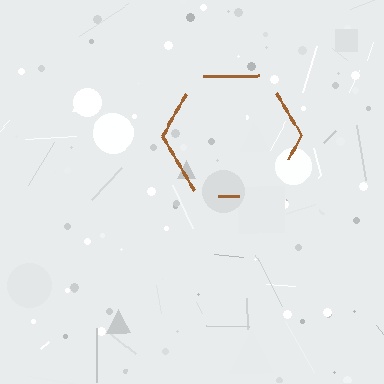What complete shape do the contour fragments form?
The contour fragments form a hexagon.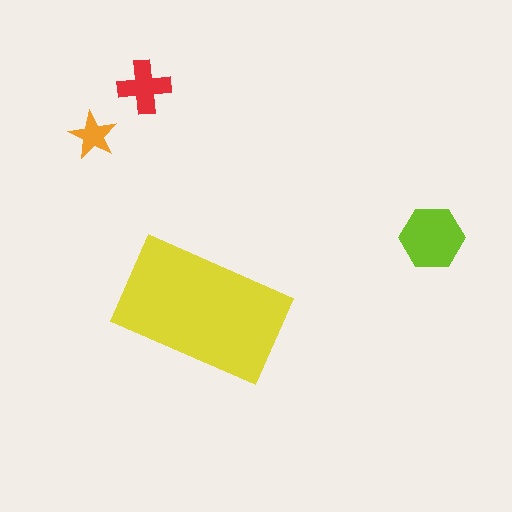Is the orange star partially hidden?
No, the orange star is fully visible.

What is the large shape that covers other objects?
A yellow rectangle.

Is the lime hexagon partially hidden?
No, the lime hexagon is fully visible.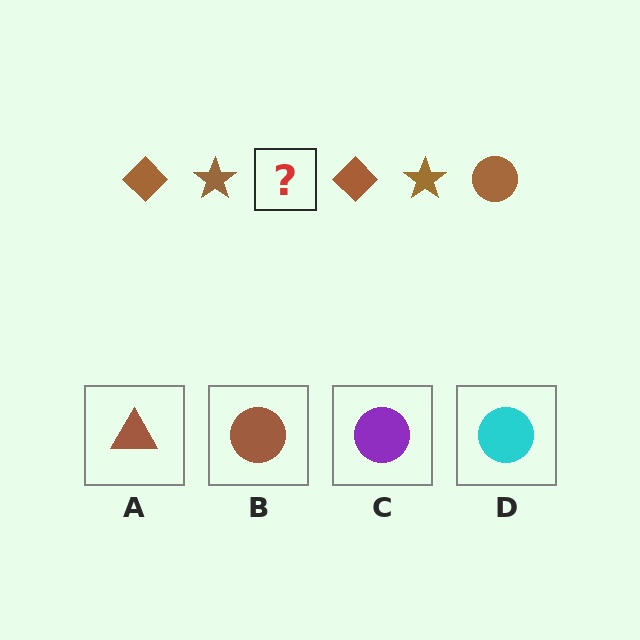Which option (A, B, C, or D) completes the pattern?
B.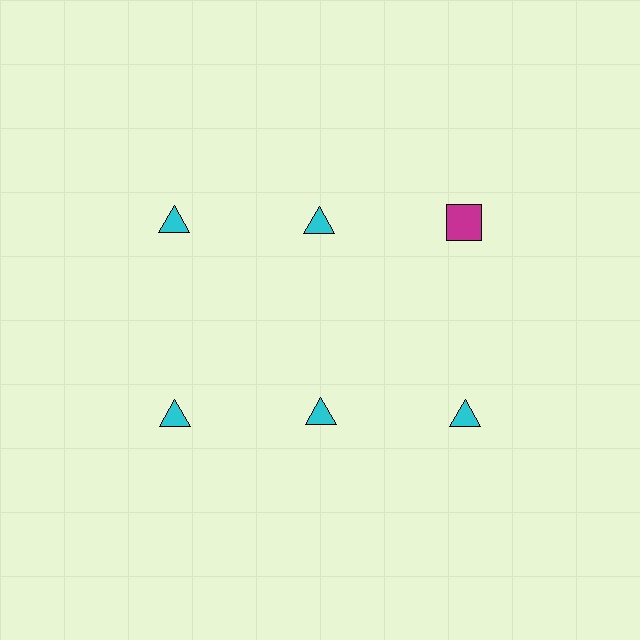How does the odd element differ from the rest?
It differs in both color (magenta instead of cyan) and shape (square instead of triangle).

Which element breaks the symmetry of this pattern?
The magenta square in the top row, center column breaks the symmetry. All other shapes are cyan triangles.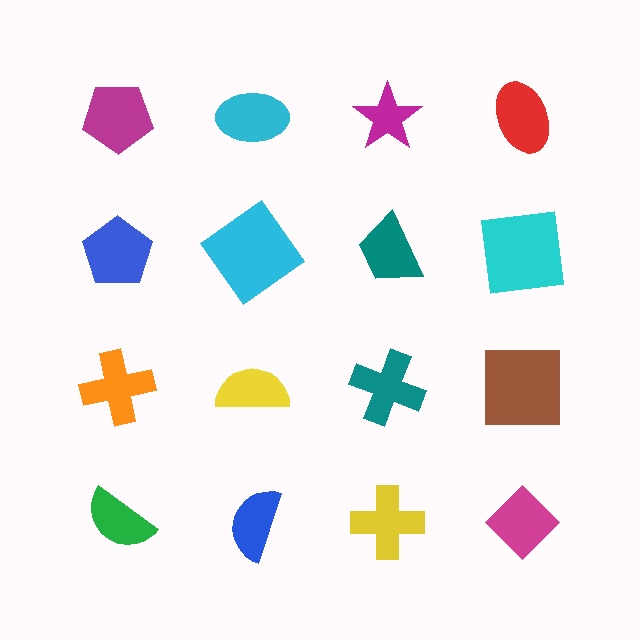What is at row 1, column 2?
A cyan ellipse.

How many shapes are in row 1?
4 shapes.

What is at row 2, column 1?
A blue pentagon.